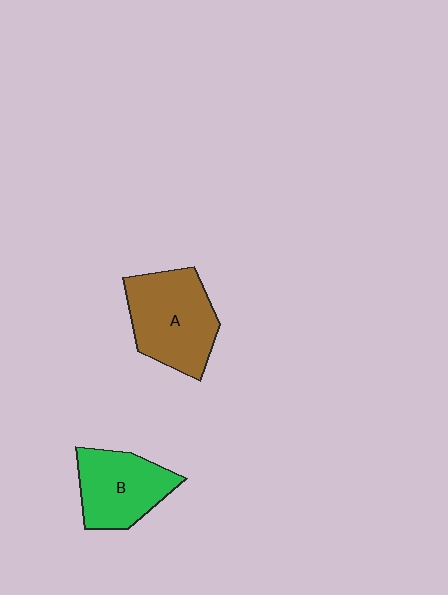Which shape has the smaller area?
Shape B (green).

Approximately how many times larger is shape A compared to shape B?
Approximately 1.2 times.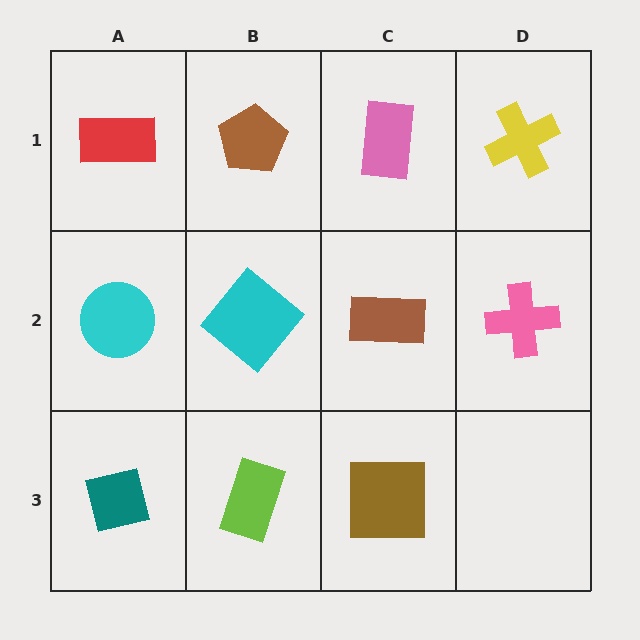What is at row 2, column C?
A brown rectangle.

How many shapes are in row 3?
3 shapes.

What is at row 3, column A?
A teal square.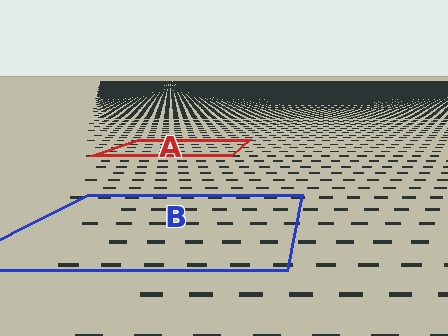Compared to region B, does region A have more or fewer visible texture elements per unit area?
Region A has more texture elements per unit area — they are packed more densely because it is farther away.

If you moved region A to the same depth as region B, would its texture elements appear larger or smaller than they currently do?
They would appear larger. At a closer depth, the same texture elements are projected at a bigger on-screen size.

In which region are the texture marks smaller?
The texture marks are smaller in region A, because it is farther away.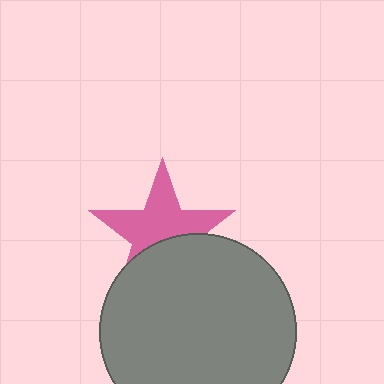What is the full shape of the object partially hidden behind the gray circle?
The partially hidden object is a pink star.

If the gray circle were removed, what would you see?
You would see the complete pink star.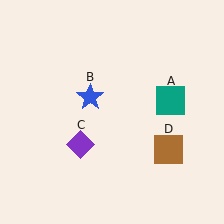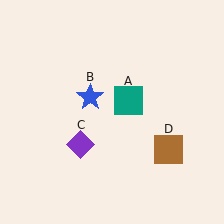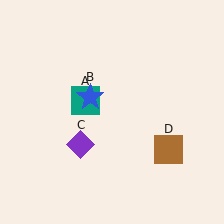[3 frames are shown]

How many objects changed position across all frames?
1 object changed position: teal square (object A).